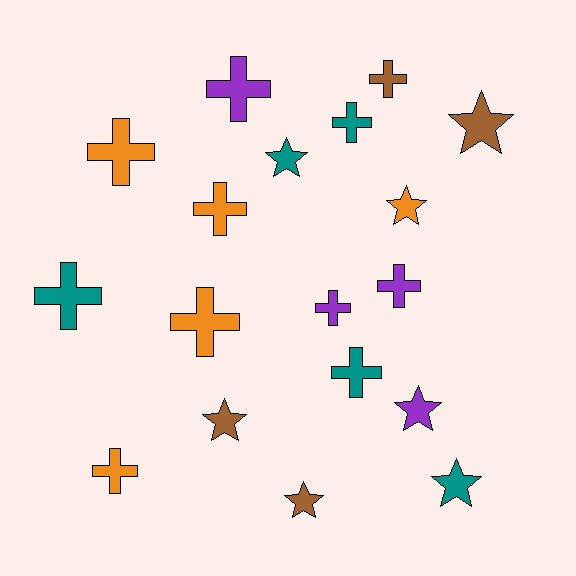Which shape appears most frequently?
Cross, with 11 objects.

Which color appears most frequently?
Teal, with 5 objects.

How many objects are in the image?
There are 18 objects.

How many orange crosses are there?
There are 4 orange crosses.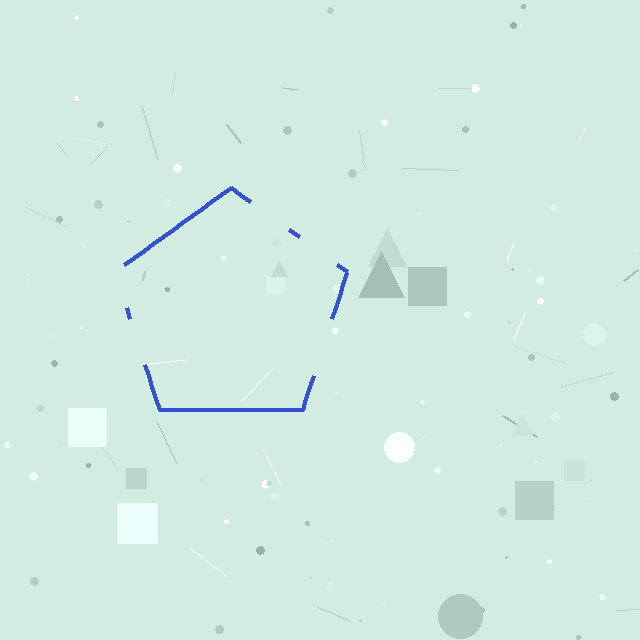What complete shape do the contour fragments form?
The contour fragments form a pentagon.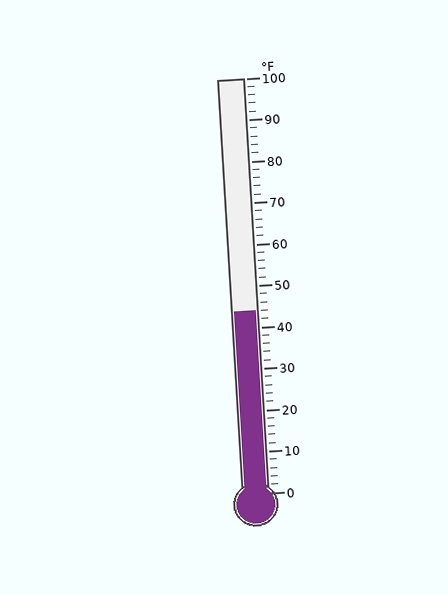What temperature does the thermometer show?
The thermometer shows approximately 44°F.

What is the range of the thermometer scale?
The thermometer scale ranges from 0°F to 100°F.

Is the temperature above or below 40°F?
The temperature is above 40°F.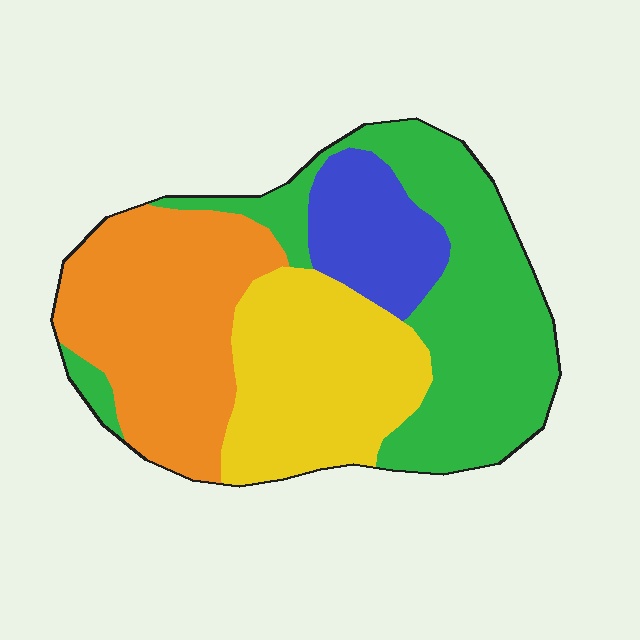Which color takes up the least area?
Blue, at roughly 10%.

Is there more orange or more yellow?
Orange.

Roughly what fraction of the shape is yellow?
Yellow takes up about one quarter (1/4) of the shape.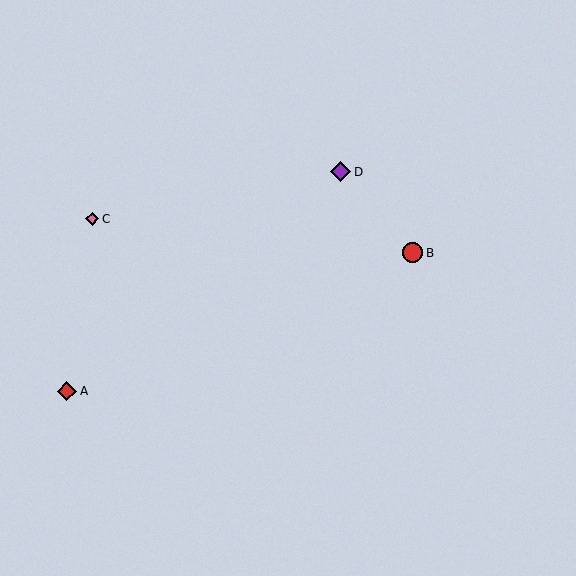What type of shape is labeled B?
Shape B is a red circle.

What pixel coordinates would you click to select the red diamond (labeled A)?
Click at (67, 391) to select the red diamond A.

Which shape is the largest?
The purple diamond (labeled D) is the largest.